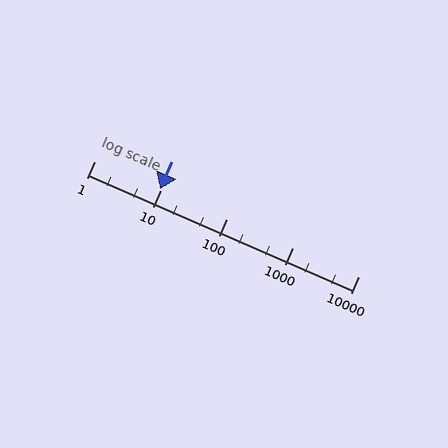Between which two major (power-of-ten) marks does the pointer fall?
The pointer is between 1 and 10.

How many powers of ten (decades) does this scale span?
The scale spans 4 decades, from 1 to 10000.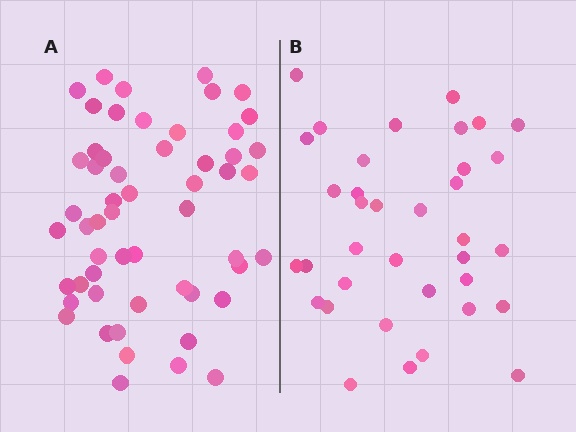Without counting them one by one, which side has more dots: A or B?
Region A (the left region) has more dots.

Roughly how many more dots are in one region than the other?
Region A has approximately 20 more dots than region B.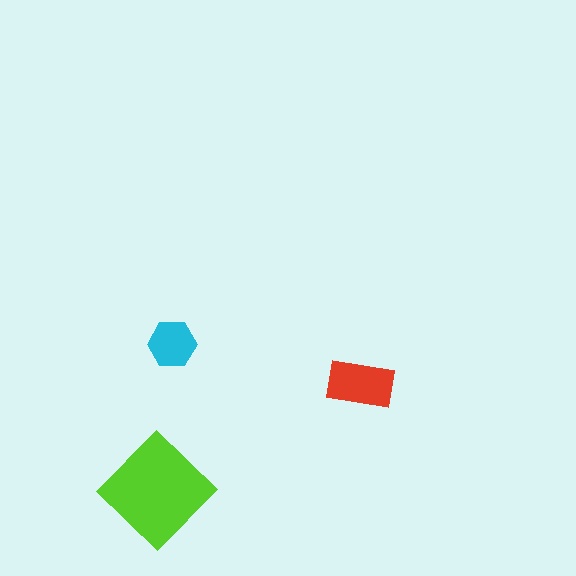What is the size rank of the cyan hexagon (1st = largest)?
3rd.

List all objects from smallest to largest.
The cyan hexagon, the red rectangle, the lime diamond.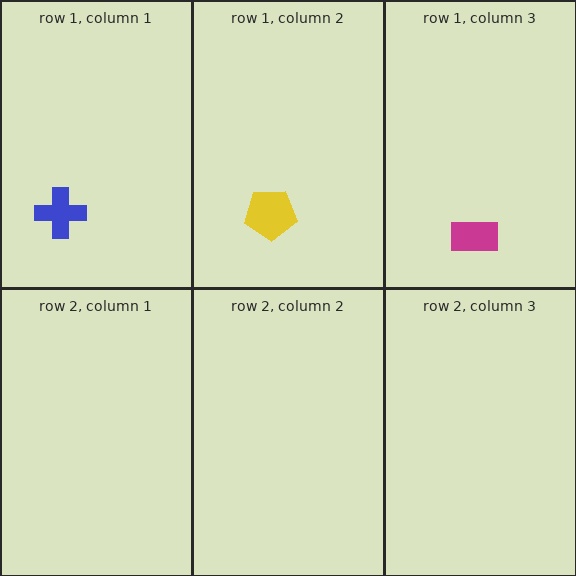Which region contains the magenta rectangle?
The row 1, column 3 region.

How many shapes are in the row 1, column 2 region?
1.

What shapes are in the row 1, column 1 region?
The blue cross.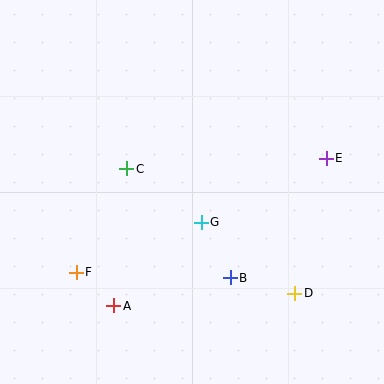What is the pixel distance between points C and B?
The distance between C and B is 150 pixels.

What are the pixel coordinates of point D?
Point D is at (295, 293).